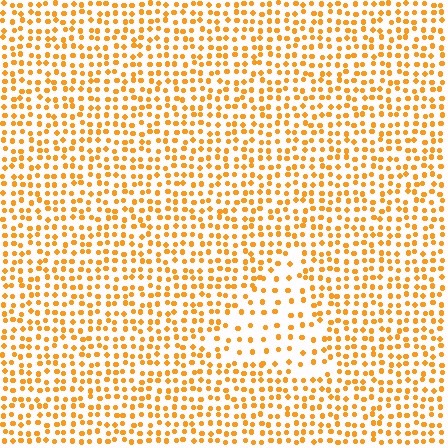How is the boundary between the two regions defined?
The boundary is defined by a change in element density (approximately 2.1x ratio). All elements are the same color, size, and shape.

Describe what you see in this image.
The image contains small orange elements arranged at two different densities. A triangle-shaped region is visible where the elements are less densely packed than the surrounding area.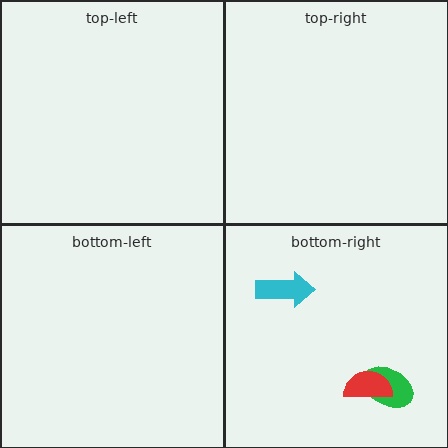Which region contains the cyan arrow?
The bottom-right region.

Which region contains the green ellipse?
The bottom-right region.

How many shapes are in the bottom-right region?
3.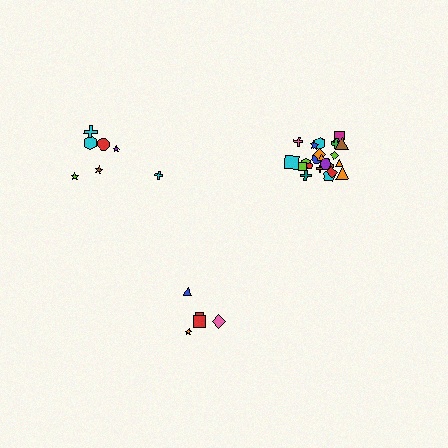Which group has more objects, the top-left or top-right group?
The top-right group.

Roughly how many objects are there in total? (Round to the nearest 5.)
Roughly 35 objects in total.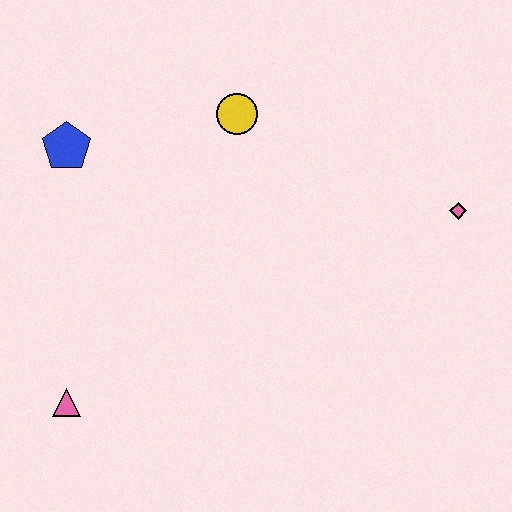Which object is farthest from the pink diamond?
The pink triangle is farthest from the pink diamond.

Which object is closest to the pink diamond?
The yellow circle is closest to the pink diamond.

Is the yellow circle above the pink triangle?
Yes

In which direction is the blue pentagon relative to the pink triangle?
The blue pentagon is above the pink triangle.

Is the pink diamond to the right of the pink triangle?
Yes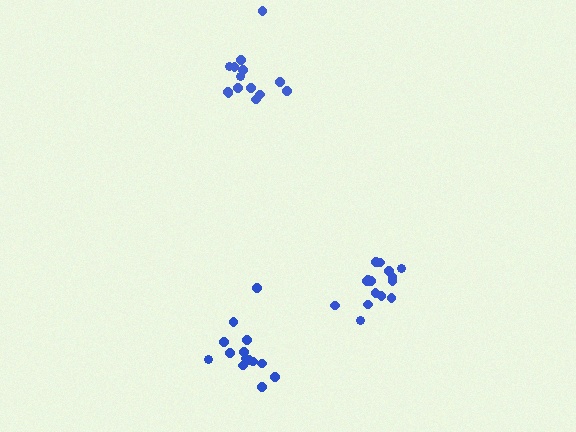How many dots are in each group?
Group 1: 14 dots, Group 2: 15 dots, Group 3: 14 dots (43 total).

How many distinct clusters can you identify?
There are 3 distinct clusters.